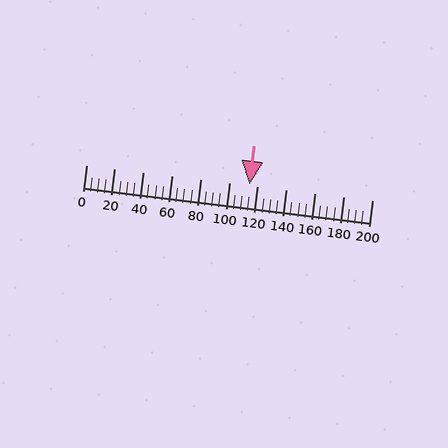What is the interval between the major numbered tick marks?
The major tick marks are spaced 20 units apart.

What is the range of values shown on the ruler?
The ruler shows values from 0 to 200.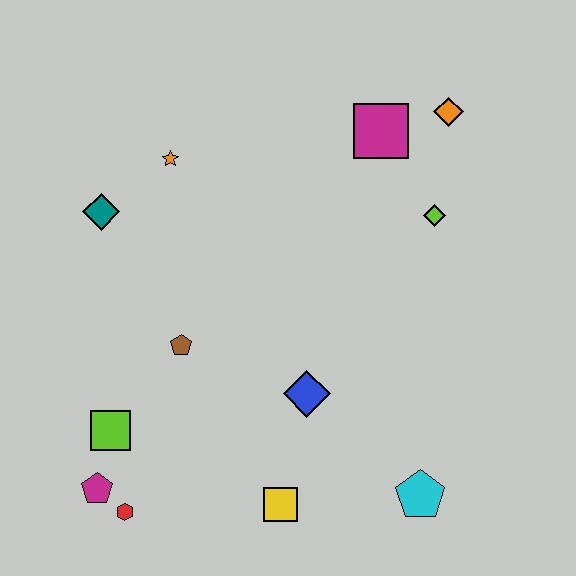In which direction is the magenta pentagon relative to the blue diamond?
The magenta pentagon is to the left of the blue diamond.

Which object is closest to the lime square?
The magenta pentagon is closest to the lime square.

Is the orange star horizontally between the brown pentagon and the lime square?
Yes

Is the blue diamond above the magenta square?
No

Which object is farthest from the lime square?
The orange diamond is farthest from the lime square.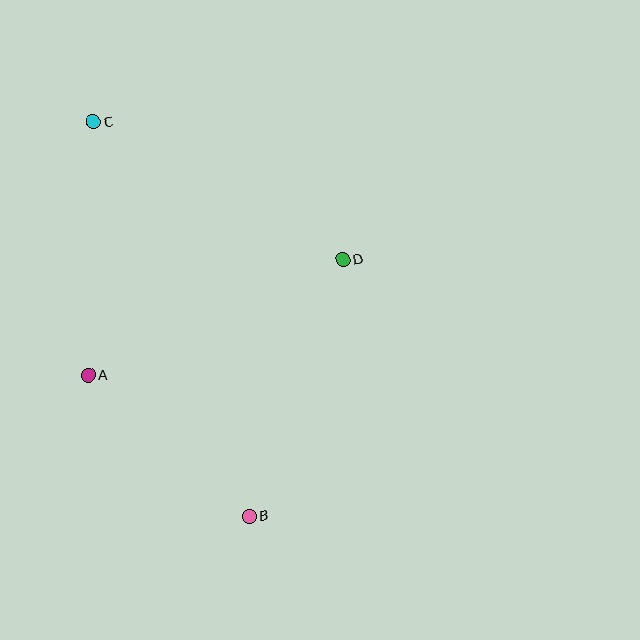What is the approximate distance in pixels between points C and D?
The distance between C and D is approximately 285 pixels.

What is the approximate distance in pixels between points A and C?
The distance between A and C is approximately 253 pixels.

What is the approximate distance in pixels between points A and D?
The distance between A and D is approximately 279 pixels.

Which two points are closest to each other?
Points A and B are closest to each other.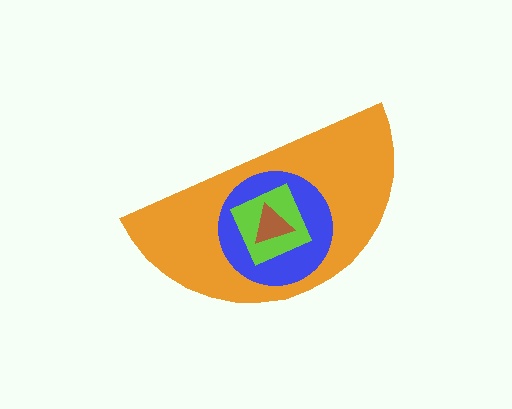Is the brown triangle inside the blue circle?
Yes.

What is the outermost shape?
The orange semicircle.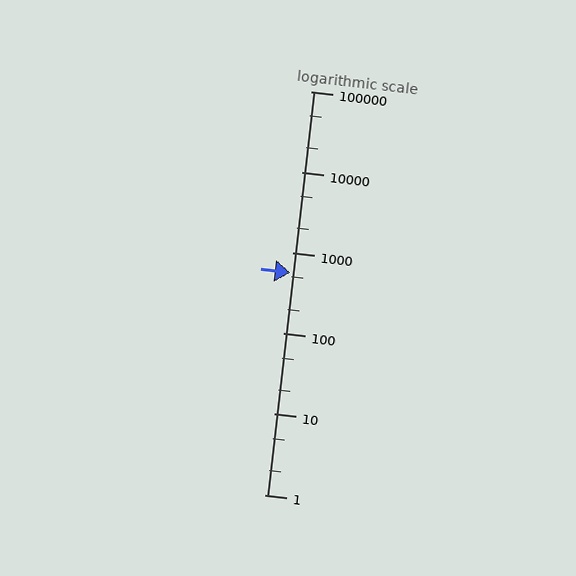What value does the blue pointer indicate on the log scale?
The pointer indicates approximately 570.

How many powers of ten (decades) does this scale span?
The scale spans 5 decades, from 1 to 100000.